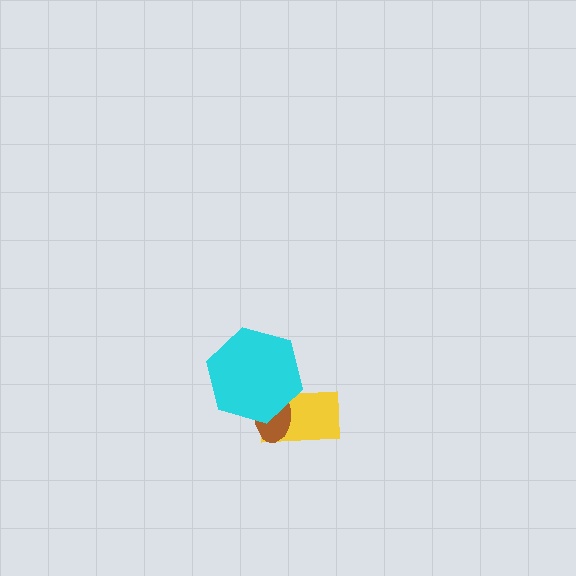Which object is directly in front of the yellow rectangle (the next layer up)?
The brown ellipse is directly in front of the yellow rectangle.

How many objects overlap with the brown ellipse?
2 objects overlap with the brown ellipse.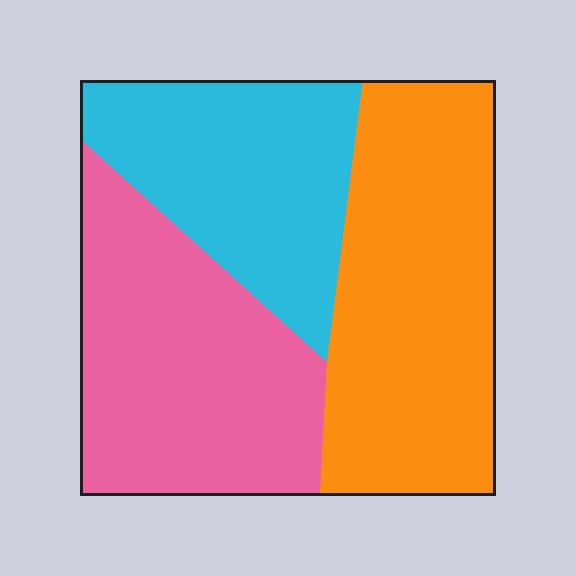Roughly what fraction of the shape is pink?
Pink covers roughly 35% of the shape.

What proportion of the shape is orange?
Orange covers around 40% of the shape.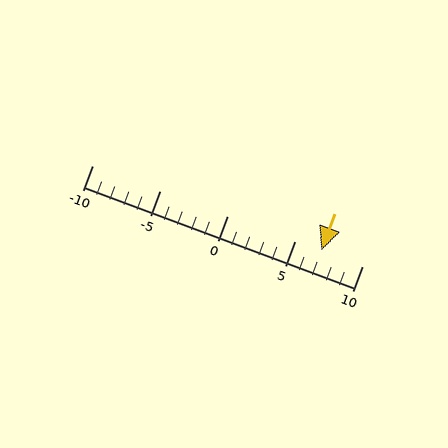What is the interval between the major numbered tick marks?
The major tick marks are spaced 5 units apart.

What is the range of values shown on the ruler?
The ruler shows values from -10 to 10.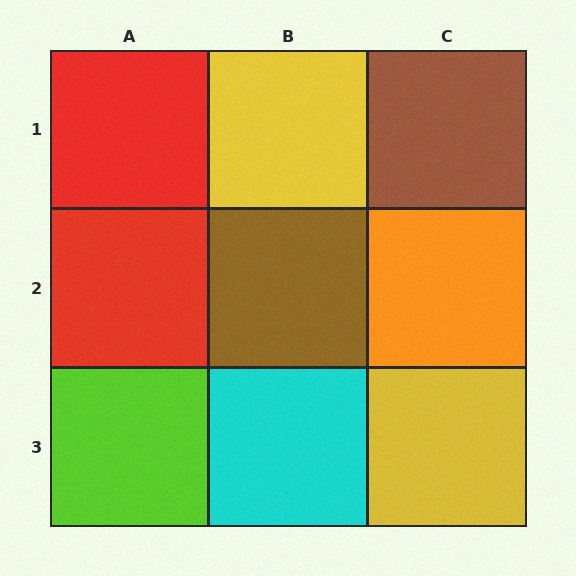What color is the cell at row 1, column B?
Yellow.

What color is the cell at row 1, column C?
Brown.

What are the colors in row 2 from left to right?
Red, brown, orange.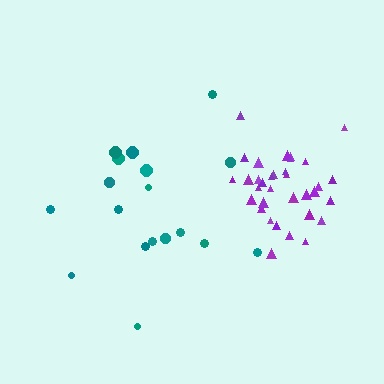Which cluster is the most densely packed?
Purple.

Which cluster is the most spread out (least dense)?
Teal.